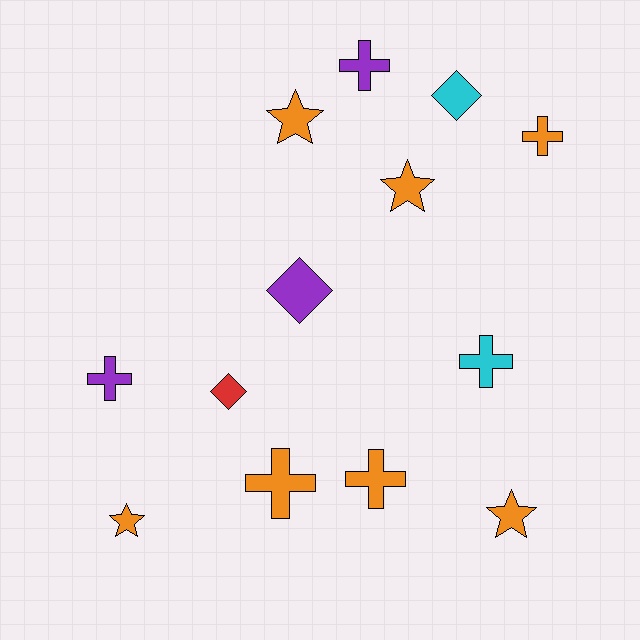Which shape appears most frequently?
Cross, with 6 objects.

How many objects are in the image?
There are 13 objects.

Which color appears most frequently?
Orange, with 7 objects.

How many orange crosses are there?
There are 3 orange crosses.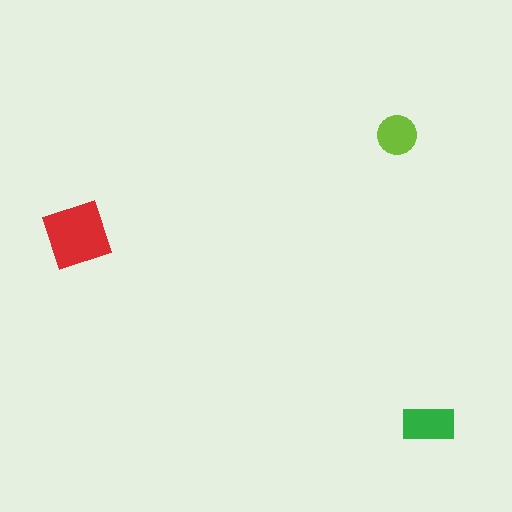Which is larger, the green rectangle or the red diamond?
The red diamond.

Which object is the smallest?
The lime circle.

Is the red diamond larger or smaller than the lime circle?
Larger.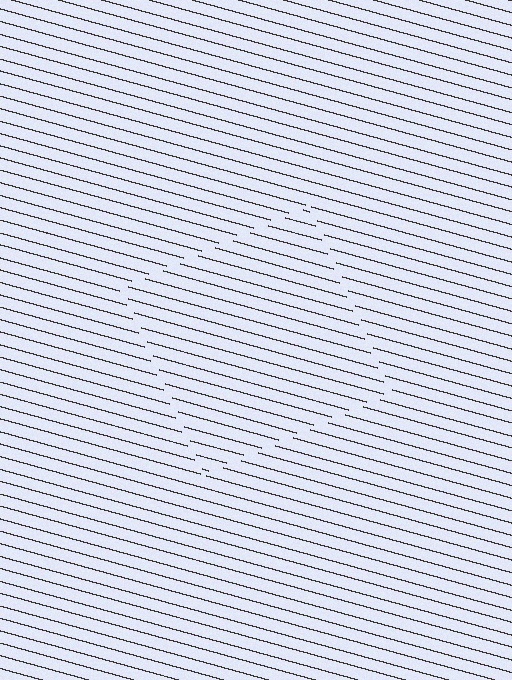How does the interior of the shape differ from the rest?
The interior of the shape contains the same grating, shifted by half a period — the contour is defined by the phase discontinuity where line-ends from the inner and outer gratings abut.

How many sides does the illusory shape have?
4 sides — the line-ends trace a square.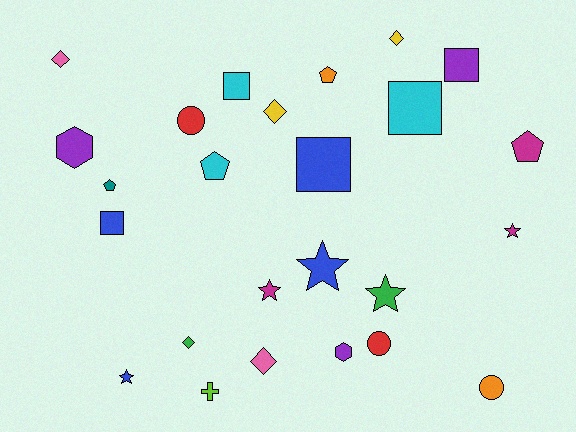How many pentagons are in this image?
There are 4 pentagons.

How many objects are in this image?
There are 25 objects.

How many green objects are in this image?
There are 2 green objects.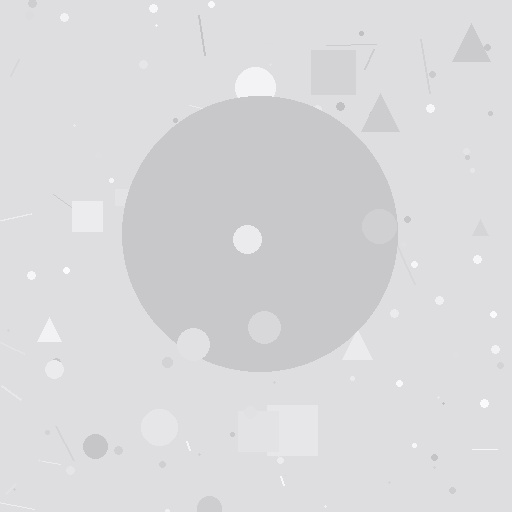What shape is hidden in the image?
A circle is hidden in the image.